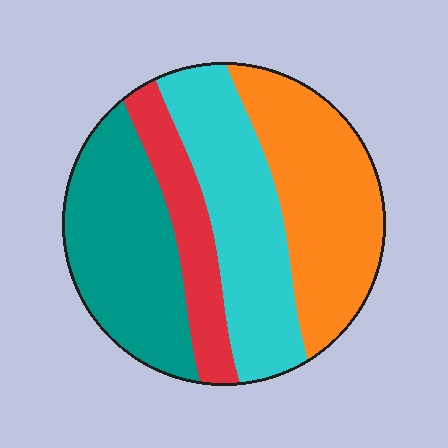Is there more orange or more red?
Orange.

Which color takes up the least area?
Red, at roughly 15%.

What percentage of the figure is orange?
Orange takes up between a sixth and a third of the figure.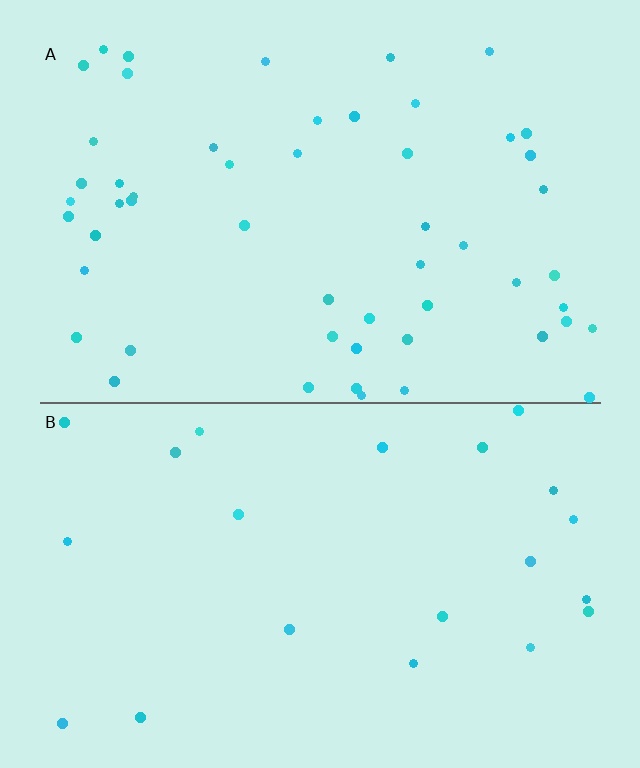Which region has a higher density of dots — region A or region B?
A (the top).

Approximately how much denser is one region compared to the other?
Approximately 2.4× — region A over region B.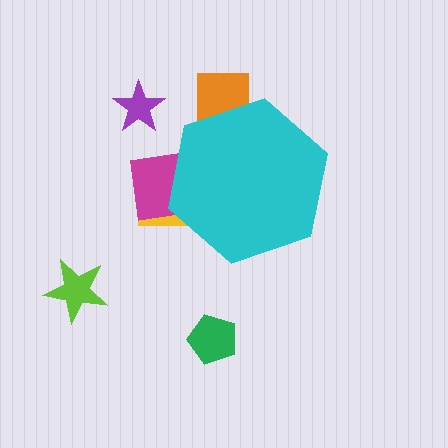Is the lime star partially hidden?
No, the lime star is fully visible.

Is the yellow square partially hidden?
Yes, the yellow square is partially hidden behind the cyan hexagon.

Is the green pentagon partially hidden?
No, the green pentagon is fully visible.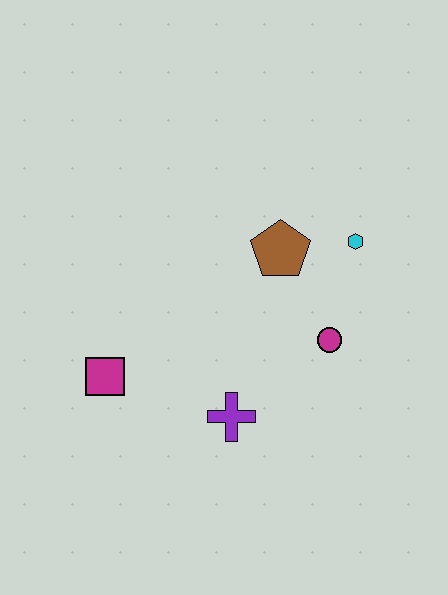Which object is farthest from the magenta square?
The cyan hexagon is farthest from the magenta square.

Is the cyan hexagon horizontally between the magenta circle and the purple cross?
No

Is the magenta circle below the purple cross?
No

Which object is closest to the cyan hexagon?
The brown pentagon is closest to the cyan hexagon.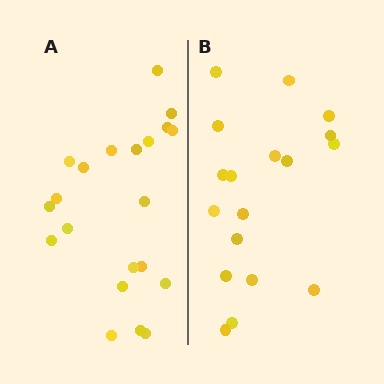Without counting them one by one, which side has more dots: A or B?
Region A (the left region) has more dots.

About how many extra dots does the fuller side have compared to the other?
Region A has just a few more — roughly 2 or 3 more dots than region B.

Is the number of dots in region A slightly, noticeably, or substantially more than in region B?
Region A has only slightly more — the two regions are fairly close. The ratio is roughly 1.2 to 1.